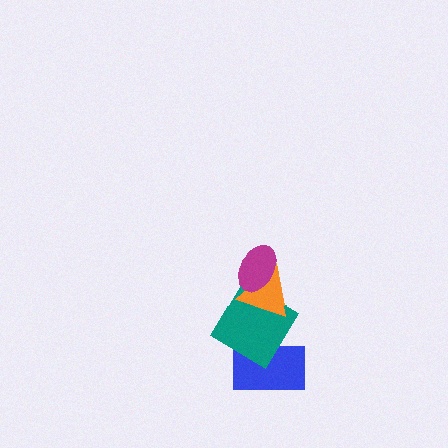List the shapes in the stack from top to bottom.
From top to bottom: the magenta ellipse, the orange triangle, the teal diamond, the blue rectangle.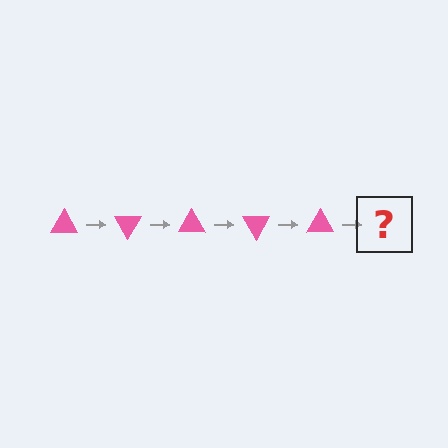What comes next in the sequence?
The next element should be a pink triangle rotated 300 degrees.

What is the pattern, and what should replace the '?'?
The pattern is that the triangle rotates 60 degrees each step. The '?' should be a pink triangle rotated 300 degrees.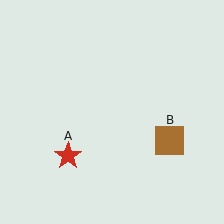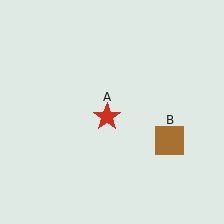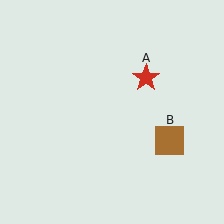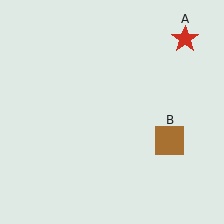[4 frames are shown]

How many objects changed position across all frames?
1 object changed position: red star (object A).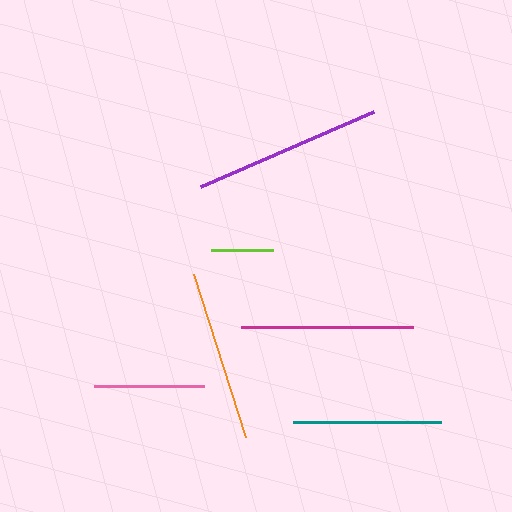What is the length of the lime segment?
The lime segment is approximately 62 pixels long.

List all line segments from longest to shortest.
From longest to shortest: purple, magenta, orange, teal, pink, lime.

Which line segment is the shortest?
The lime line is the shortest at approximately 62 pixels.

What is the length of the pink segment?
The pink segment is approximately 109 pixels long.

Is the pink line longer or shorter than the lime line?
The pink line is longer than the lime line.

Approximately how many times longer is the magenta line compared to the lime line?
The magenta line is approximately 2.8 times the length of the lime line.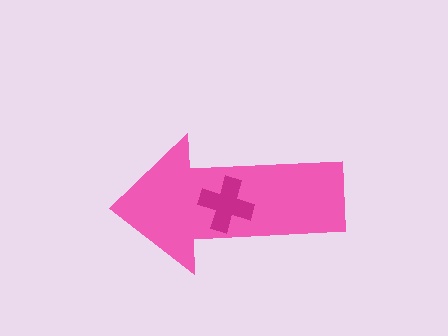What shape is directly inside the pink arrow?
The magenta cross.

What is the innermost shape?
The magenta cross.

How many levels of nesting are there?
2.